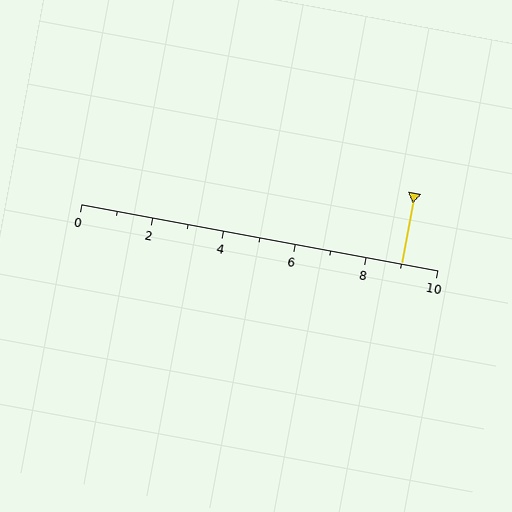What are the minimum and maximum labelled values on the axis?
The axis runs from 0 to 10.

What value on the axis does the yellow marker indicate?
The marker indicates approximately 9.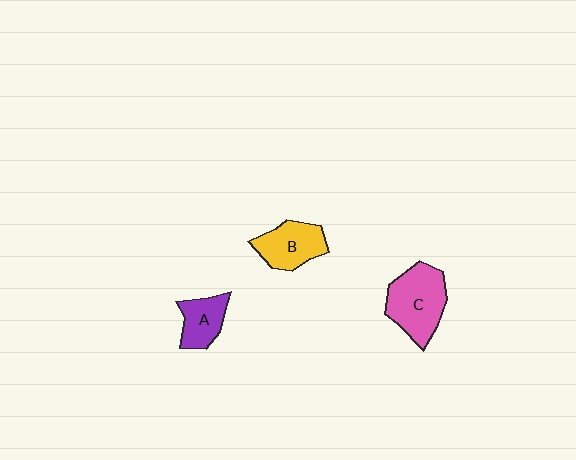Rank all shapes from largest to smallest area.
From largest to smallest: C (pink), B (yellow), A (purple).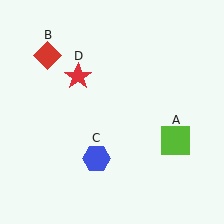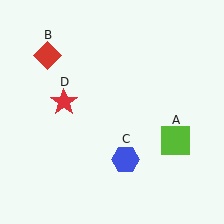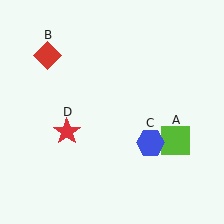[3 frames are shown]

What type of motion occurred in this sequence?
The blue hexagon (object C), red star (object D) rotated counterclockwise around the center of the scene.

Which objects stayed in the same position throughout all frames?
Lime square (object A) and red diamond (object B) remained stationary.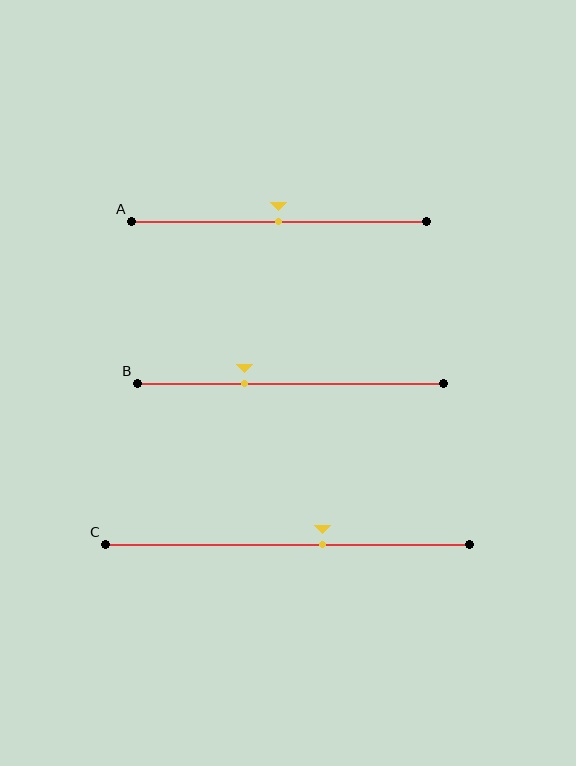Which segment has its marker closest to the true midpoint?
Segment A has its marker closest to the true midpoint.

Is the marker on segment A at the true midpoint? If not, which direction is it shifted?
Yes, the marker on segment A is at the true midpoint.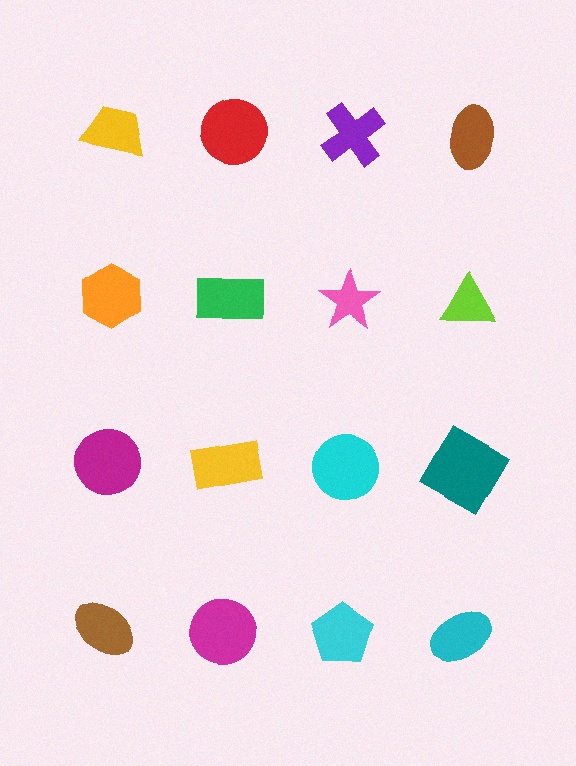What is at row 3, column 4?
A teal diamond.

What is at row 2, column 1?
An orange hexagon.